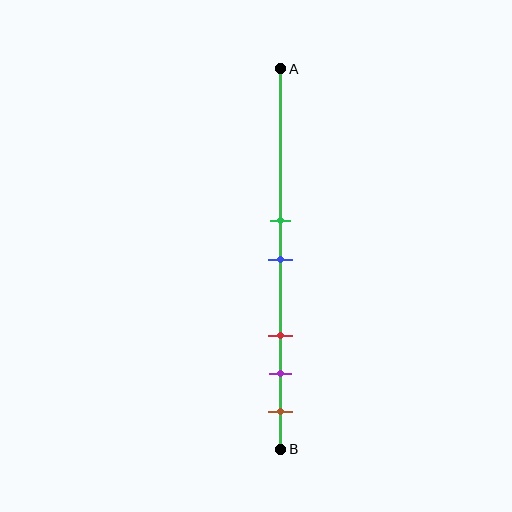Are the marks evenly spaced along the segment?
No, the marks are not evenly spaced.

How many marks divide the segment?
There are 5 marks dividing the segment.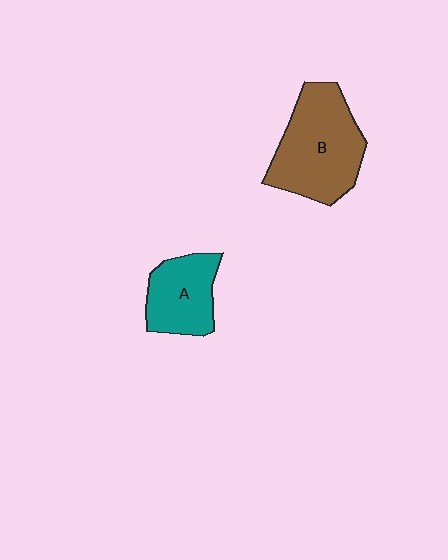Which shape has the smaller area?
Shape A (teal).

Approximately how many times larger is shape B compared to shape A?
Approximately 1.6 times.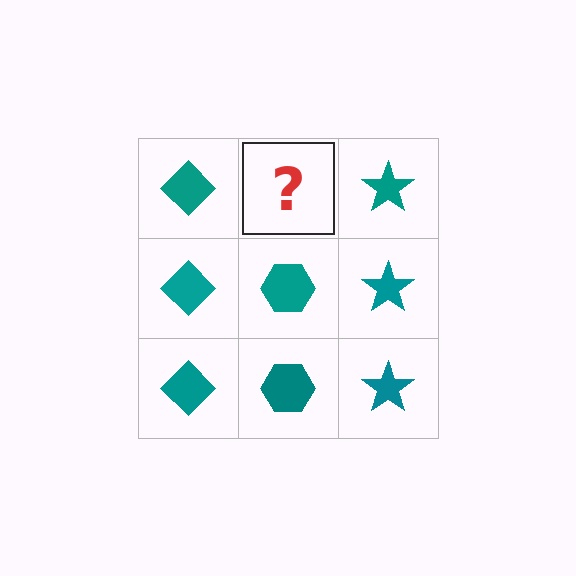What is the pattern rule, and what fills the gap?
The rule is that each column has a consistent shape. The gap should be filled with a teal hexagon.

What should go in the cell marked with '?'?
The missing cell should contain a teal hexagon.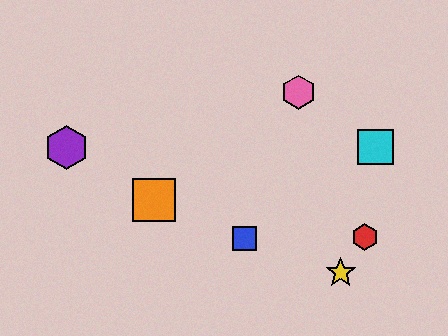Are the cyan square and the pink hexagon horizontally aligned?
No, the cyan square is at y≈147 and the pink hexagon is at y≈92.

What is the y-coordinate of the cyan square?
The cyan square is at y≈147.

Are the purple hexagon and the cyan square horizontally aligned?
Yes, both are at y≈147.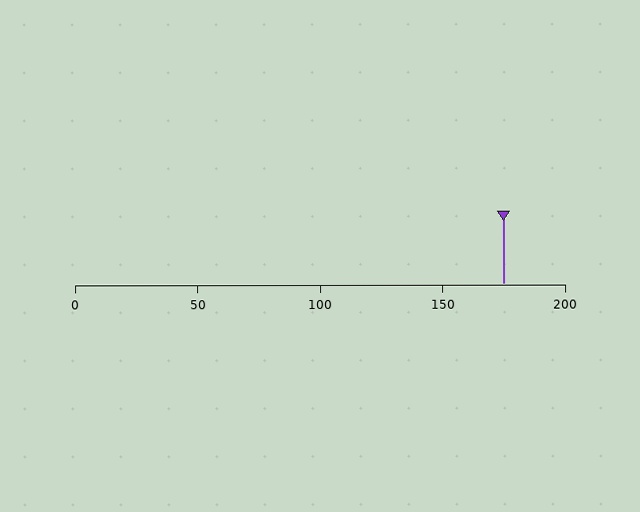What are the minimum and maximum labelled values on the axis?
The axis runs from 0 to 200.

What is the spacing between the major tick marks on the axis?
The major ticks are spaced 50 apart.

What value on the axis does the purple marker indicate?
The marker indicates approximately 175.